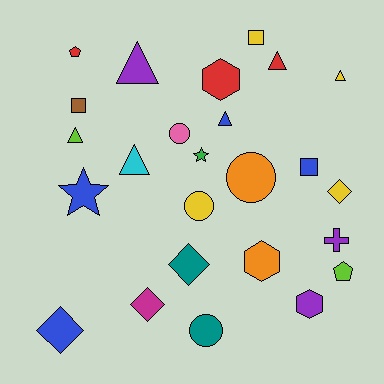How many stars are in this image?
There are 2 stars.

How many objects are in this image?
There are 25 objects.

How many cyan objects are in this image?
There is 1 cyan object.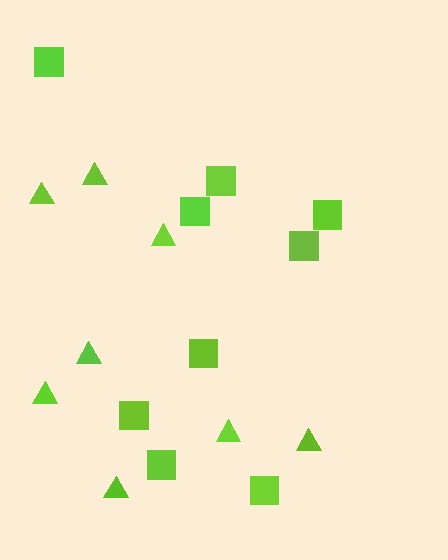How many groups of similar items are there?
There are 2 groups: one group of squares (9) and one group of triangles (8).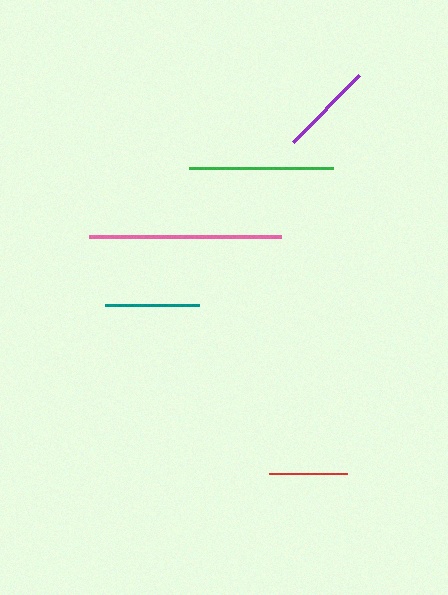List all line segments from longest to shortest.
From longest to shortest: pink, green, teal, purple, red.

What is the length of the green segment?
The green segment is approximately 145 pixels long.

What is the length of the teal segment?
The teal segment is approximately 94 pixels long.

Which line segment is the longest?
The pink line is the longest at approximately 192 pixels.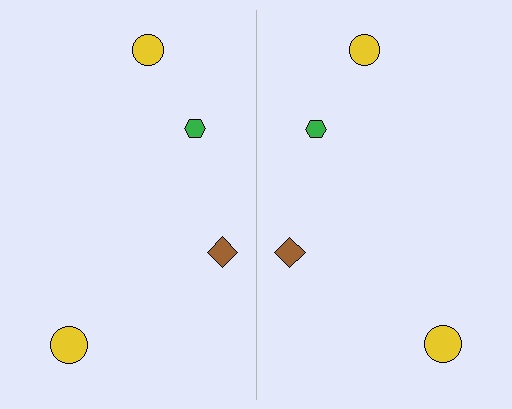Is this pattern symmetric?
Yes, this pattern has bilateral (reflection) symmetry.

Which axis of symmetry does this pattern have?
The pattern has a vertical axis of symmetry running through the center of the image.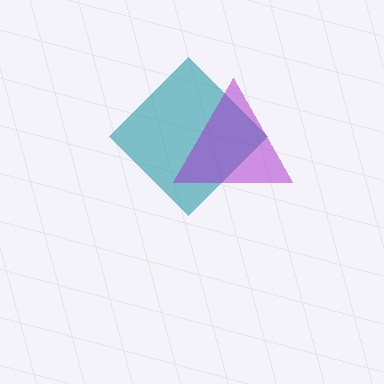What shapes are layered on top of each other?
The layered shapes are: a teal diamond, a purple triangle.